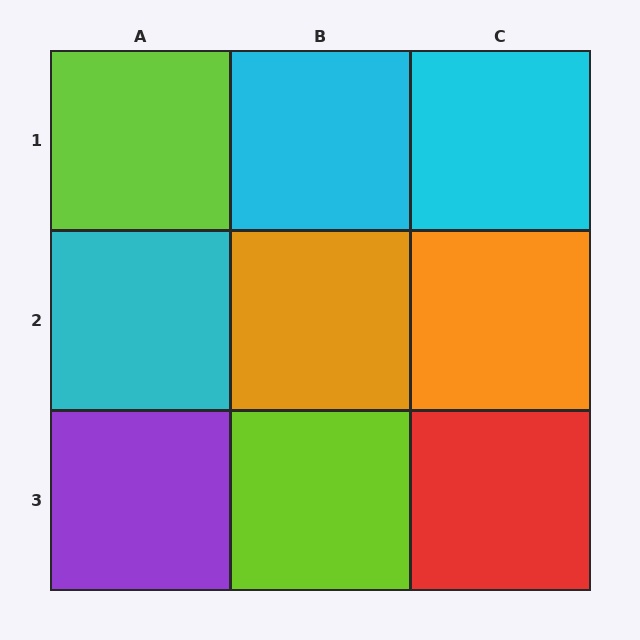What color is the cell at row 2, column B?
Orange.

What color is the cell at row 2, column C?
Orange.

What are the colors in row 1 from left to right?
Lime, cyan, cyan.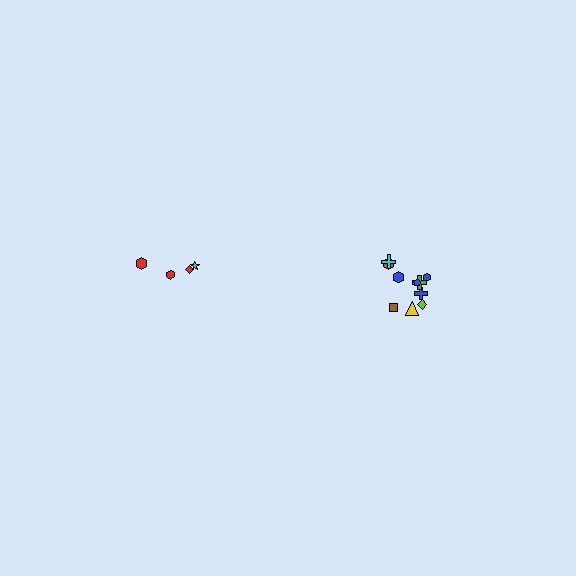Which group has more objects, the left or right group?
The right group.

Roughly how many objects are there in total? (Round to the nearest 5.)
Roughly 15 objects in total.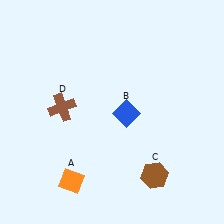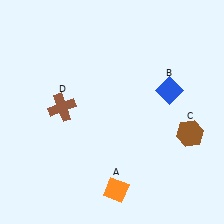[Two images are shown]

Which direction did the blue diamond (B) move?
The blue diamond (B) moved right.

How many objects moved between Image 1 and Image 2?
3 objects moved between the two images.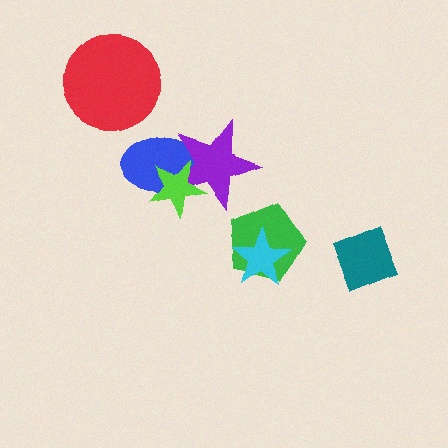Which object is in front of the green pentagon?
The cyan star is in front of the green pentagon.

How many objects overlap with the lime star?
2 objects overlap with the lime star.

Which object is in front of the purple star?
The lime star is in front of the purple star.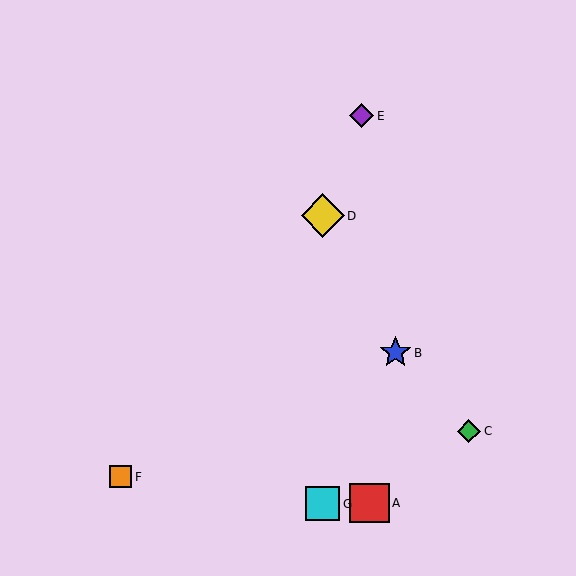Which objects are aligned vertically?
Objects D, G are aligned vertically.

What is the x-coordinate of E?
Object E is at x≈361.